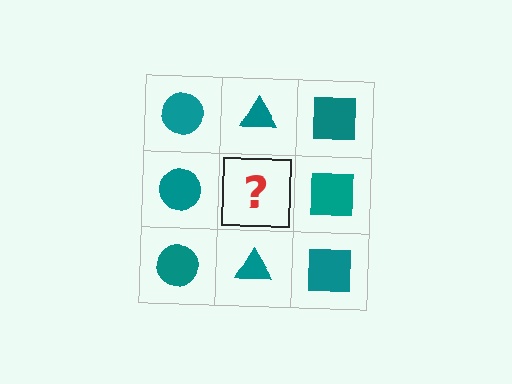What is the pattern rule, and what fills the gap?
The rule is that each column has a consistent shape. The gap should be filled with a teal triangle.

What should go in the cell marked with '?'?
The missing cell should contain a teal triangle.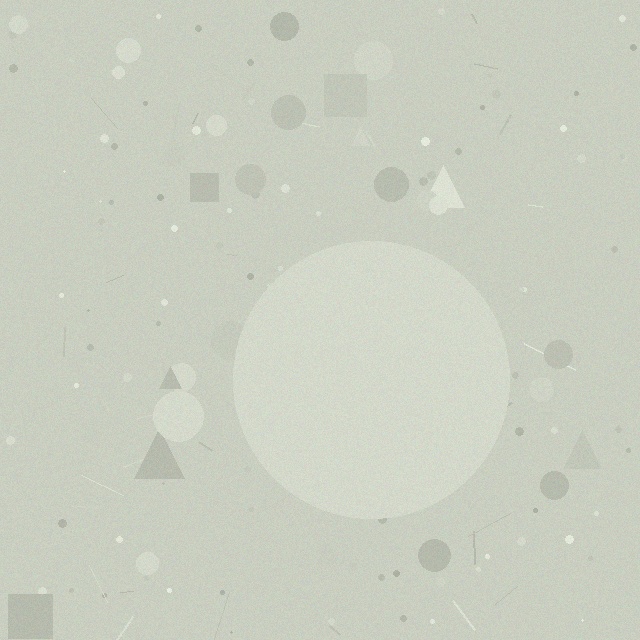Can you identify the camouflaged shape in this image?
The camouflaged shape is a circle.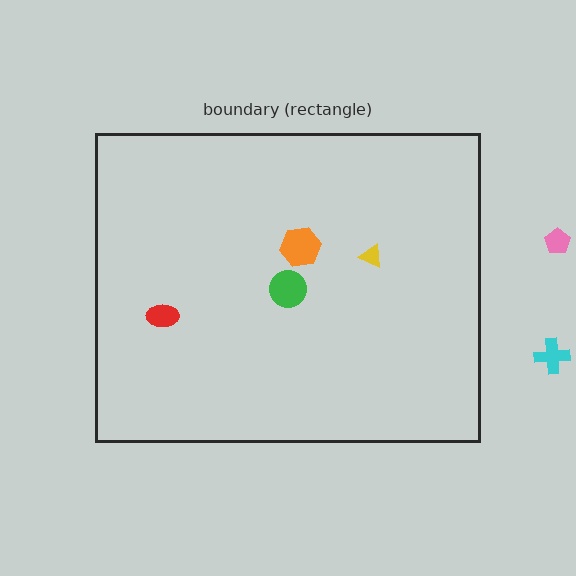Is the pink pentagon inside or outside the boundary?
Outside.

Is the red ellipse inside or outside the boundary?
Inside.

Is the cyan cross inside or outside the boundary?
Outside.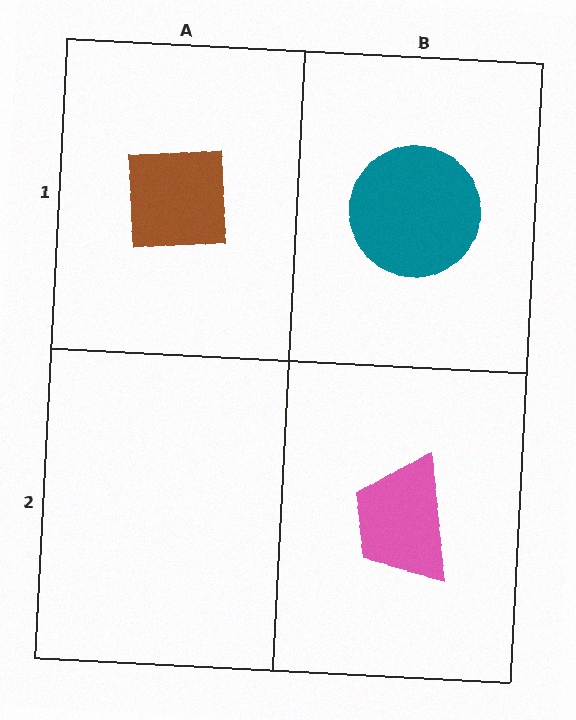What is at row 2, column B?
A pink trapezoid.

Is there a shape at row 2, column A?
No, that cell is empty.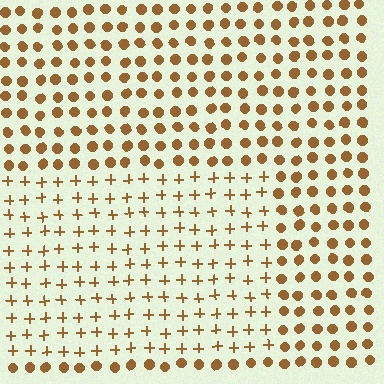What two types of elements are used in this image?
The image uses plus signs inside the rectangle region and circles outside it.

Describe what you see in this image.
The image is filled with small brown elements arranged in a uniform grid. A rectangle-shaped region contains plus signs, while the surrounding area contains circles. The boundary is defined purely by the change in element shape.